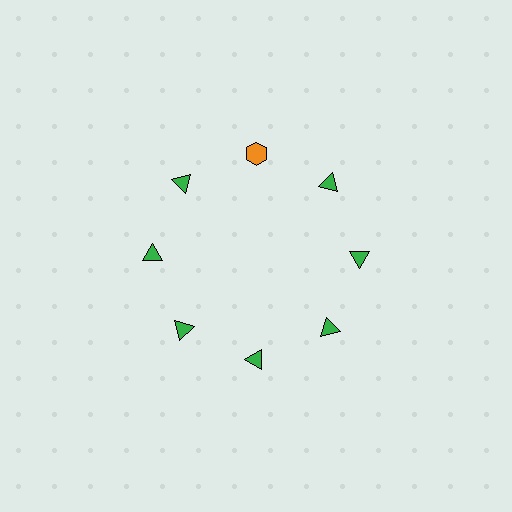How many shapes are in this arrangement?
There are 8 shapes arranged in a ring pattern.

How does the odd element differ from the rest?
It differs in both color (orange instead of green) and shape (hexagon instead of triangle).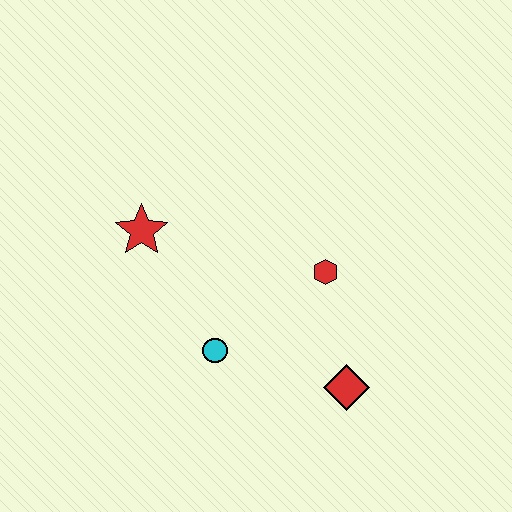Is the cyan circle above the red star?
No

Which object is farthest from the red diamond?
The red star is farthest from the red diamond.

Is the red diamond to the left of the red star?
No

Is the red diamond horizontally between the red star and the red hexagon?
No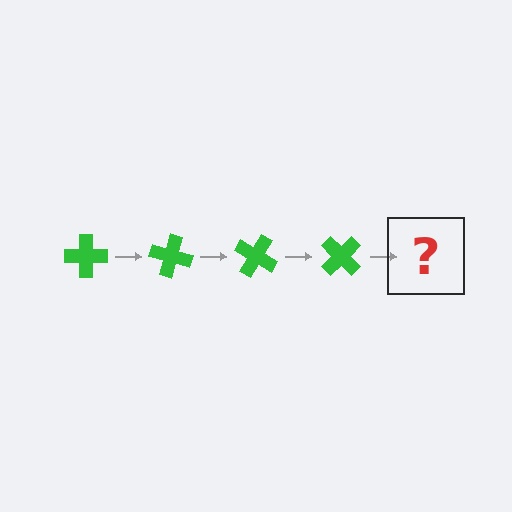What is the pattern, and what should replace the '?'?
The pattern is that the cross rotates 15 degrees each step. The '?' should be a green cross rotated 60 degrees.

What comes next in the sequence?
The next element should be a green cross rotated 60 degrees.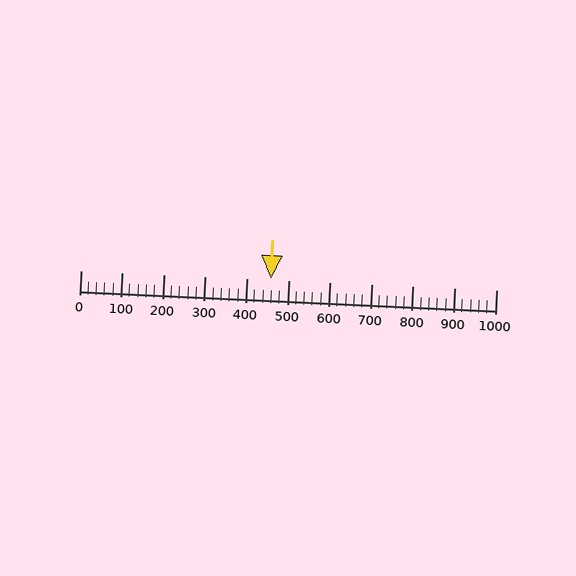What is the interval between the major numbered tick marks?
The major tick marks are spaced 100 units apart.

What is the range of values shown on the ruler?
The ruler shows values from 0 to 1000.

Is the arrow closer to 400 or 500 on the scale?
The arrow is closer to 500.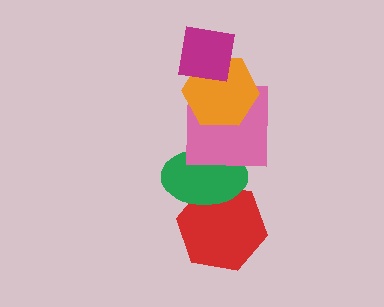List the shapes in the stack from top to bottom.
From top to bottom: the magenta square, the orange hexagon, the pink square, the green ellipse, the red hexagon.